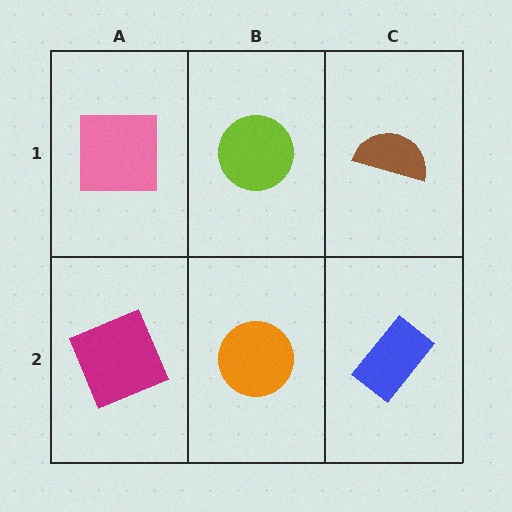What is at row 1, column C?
A brown semicircle.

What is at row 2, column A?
A magenta square.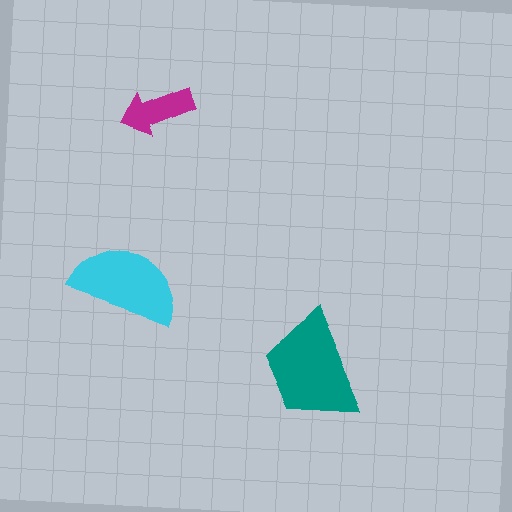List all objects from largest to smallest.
The teal trapezoid, the cyan semicircle, the magenta arrow.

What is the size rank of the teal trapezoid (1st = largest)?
1st.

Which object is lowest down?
The teal trapezoid is bottommost.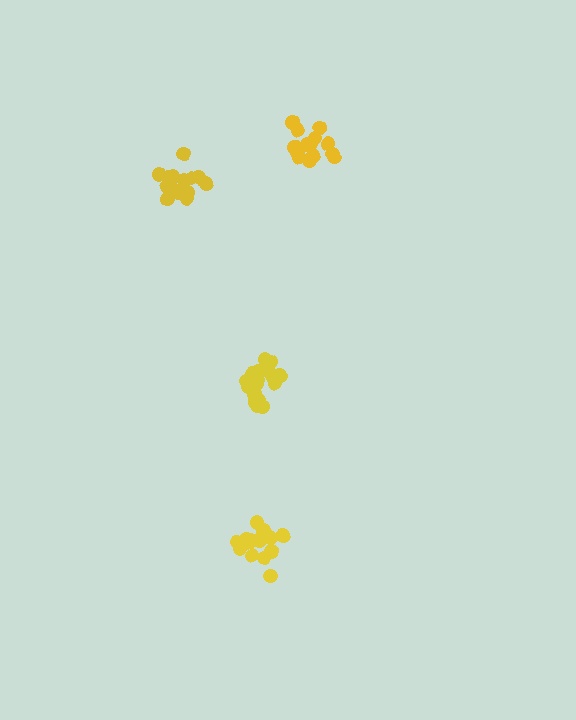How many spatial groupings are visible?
There are 4 spatial groupings.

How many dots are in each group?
Group 1: 16 dots, Group 2: 14 dots, Group 3: 17 dots, Group 4: 16 dots (63 total).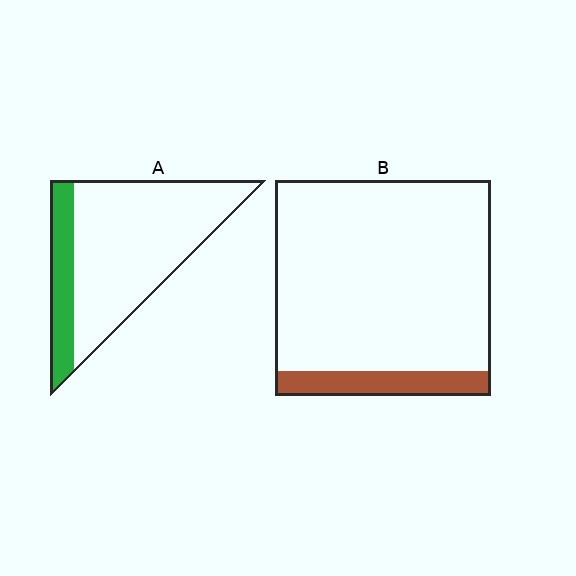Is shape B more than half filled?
No.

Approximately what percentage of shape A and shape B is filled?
A is approximately 20% and B is approximately 10%.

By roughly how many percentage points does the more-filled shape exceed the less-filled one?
By roughly 10 percentage points (A over B).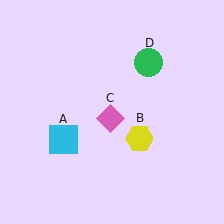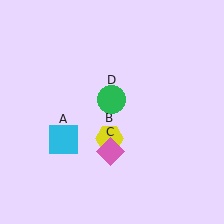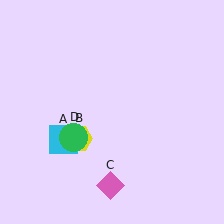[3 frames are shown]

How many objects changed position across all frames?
3 objects changed position: yellow hexagon (object B), pink diamond (object C), green circle (object D).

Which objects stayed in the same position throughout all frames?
Cyan square (object A) remained stationary.